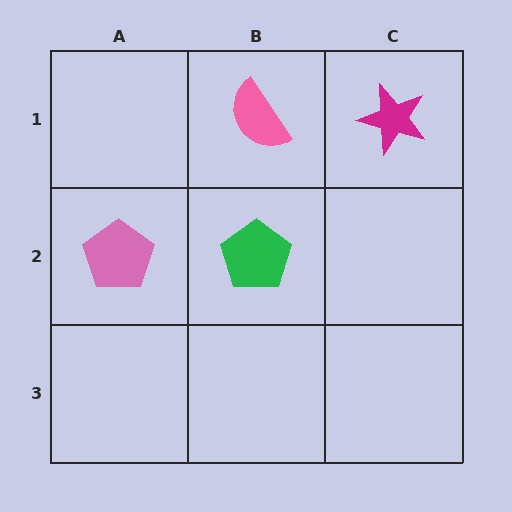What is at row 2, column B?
A green pentagon.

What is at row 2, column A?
A pink pentagon.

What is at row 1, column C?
A magenta star.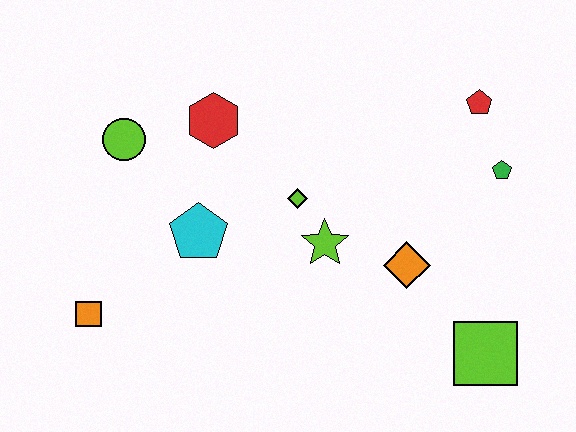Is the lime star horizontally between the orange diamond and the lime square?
No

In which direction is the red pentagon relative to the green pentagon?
The red pentagon is above the green pentagon.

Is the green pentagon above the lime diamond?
Yes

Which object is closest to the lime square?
The orange diamond is closest to the lime square.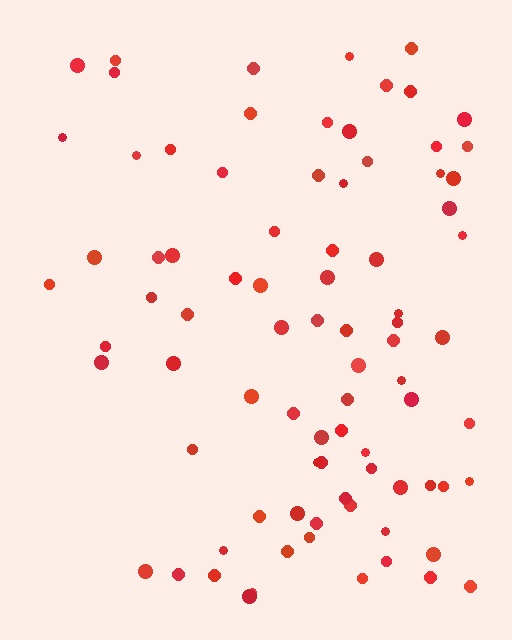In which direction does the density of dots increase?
From left to right, with the right side densest.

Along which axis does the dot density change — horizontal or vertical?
Horizontal.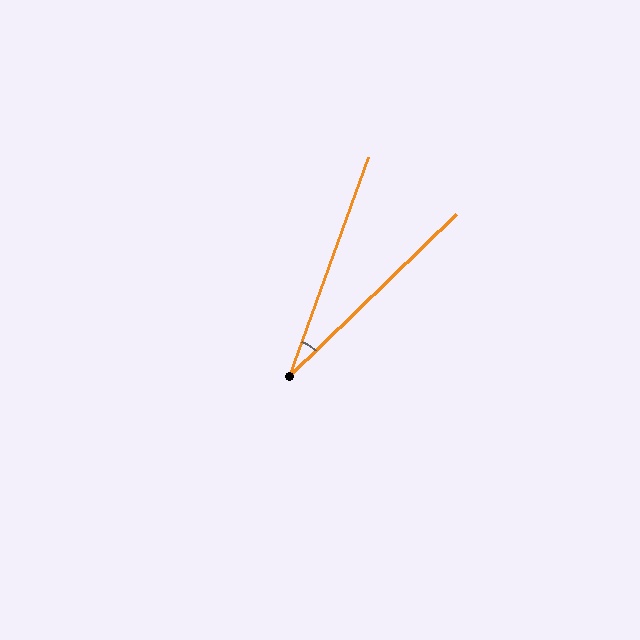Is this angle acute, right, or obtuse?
It is acute.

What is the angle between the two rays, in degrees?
Approximately 26 degrees.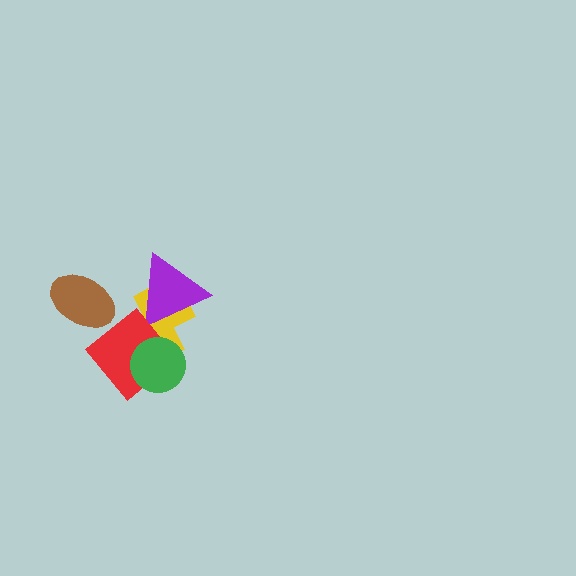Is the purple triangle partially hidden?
Yes, it is partially covered by another shape.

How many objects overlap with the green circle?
2 objects overlap with the green circle.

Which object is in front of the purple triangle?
The red diamond is in front of the purple triangle.